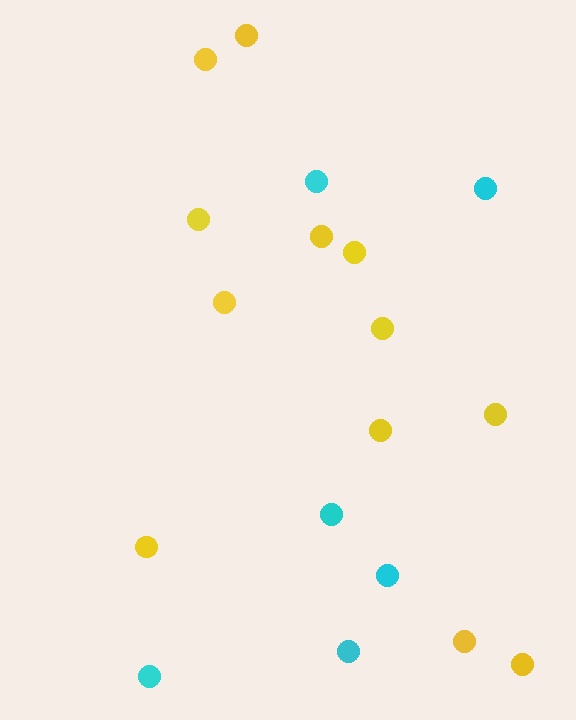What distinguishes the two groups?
There are 2 groups: one group of yellow circles (12) and one group of cyan circles (6).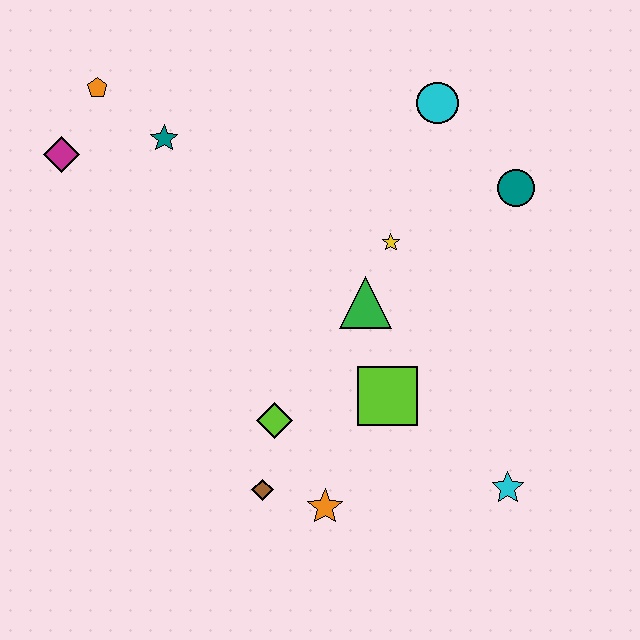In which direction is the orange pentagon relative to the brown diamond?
The orange pentagon is above the brown diamond.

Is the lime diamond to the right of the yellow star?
No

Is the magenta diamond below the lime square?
No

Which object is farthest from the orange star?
The orange pentagon is farthest from the orange star.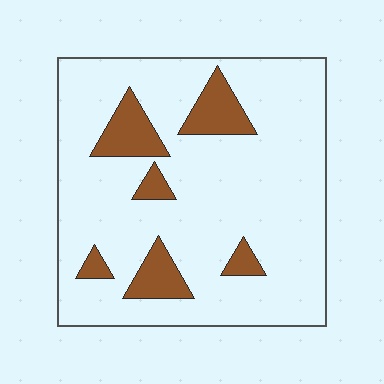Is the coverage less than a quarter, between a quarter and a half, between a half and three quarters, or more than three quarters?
Less than a quarter.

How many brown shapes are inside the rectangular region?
6.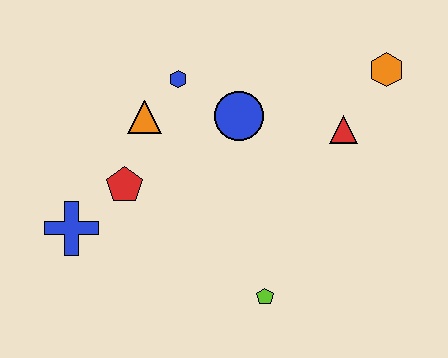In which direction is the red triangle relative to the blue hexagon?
The red triangle is to the right of the blue hexagon.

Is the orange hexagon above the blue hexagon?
Yes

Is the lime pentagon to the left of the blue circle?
No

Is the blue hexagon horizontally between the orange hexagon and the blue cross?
Yes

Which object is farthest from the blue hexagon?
The lime pentagon is farthest from the blue hexagon.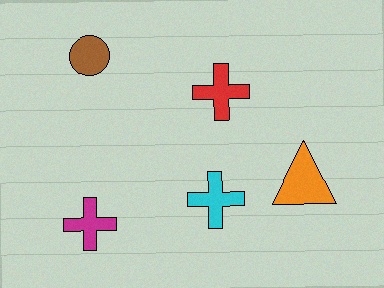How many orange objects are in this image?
There is 1 orange object.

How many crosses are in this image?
There are 3 crosses.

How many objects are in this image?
There are 5 objects.